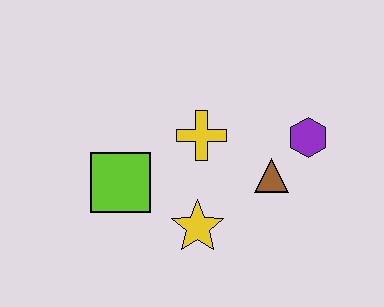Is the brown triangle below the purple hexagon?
Yes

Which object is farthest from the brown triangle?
The lime square is farthest from the brown triangle.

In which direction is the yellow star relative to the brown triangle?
The yellow star is to the left of the brown triangle.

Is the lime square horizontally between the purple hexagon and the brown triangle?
No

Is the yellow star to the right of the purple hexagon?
No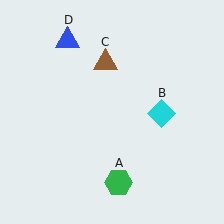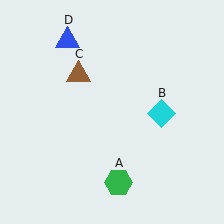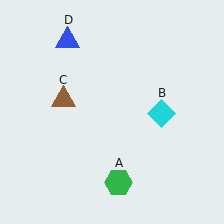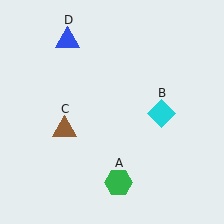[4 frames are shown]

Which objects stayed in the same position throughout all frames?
Green hexagon (object A) and cyan diamond (object B) and blue triangle (object D) remained stationary.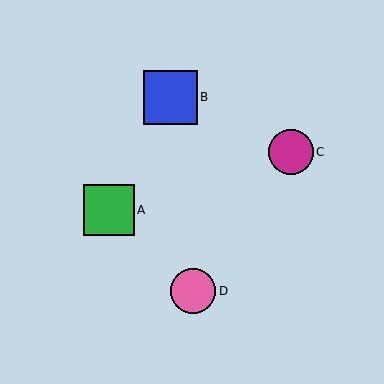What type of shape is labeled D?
Shape D is a pink circle.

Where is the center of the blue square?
The center of the blue square is at (170, 97).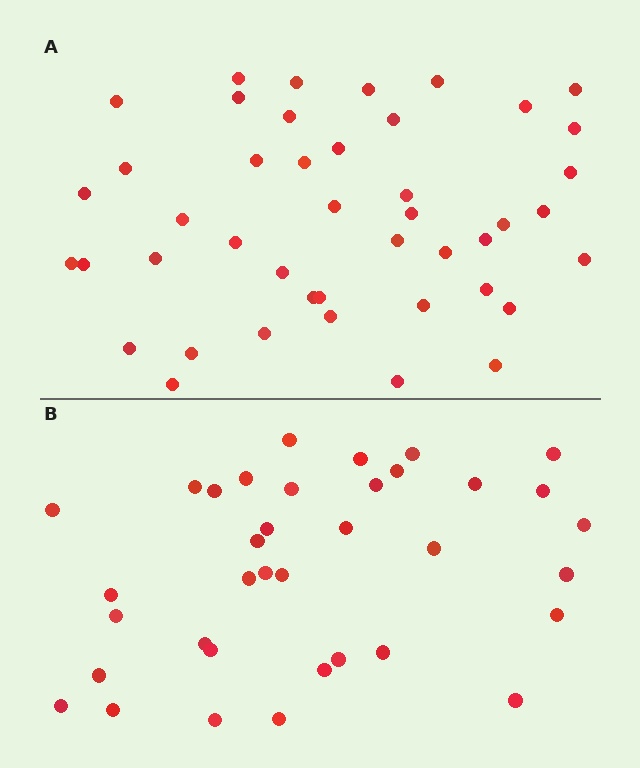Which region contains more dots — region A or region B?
Region A (the top region) has more dots.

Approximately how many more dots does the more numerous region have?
Region A has roughly 8 or so more dots than region B.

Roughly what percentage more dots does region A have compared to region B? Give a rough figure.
About 20% more.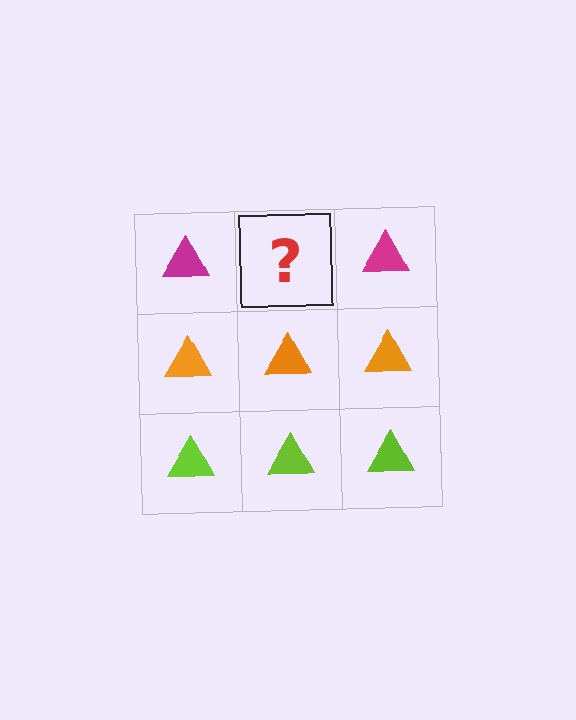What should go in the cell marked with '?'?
The missing cell should contain a magenta triangle.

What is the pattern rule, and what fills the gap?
The rule is that each row has a consistent color. The gap should be filled with a magenta triangle.